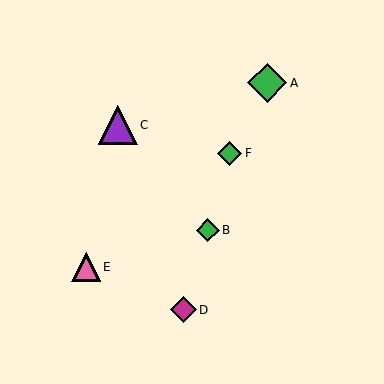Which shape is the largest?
The purple triangle (labeled C) is the largest.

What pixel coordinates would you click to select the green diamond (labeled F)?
Click at (230, 153) to select the green diamond F.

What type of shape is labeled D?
Shape D is a magenta diamond.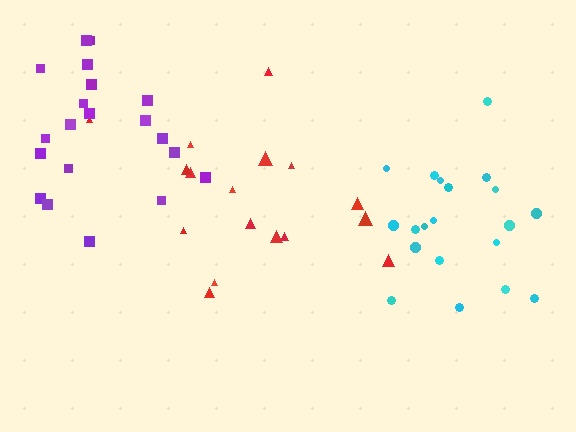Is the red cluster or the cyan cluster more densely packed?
Cyan.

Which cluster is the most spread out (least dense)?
Red.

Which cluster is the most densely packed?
Cyan.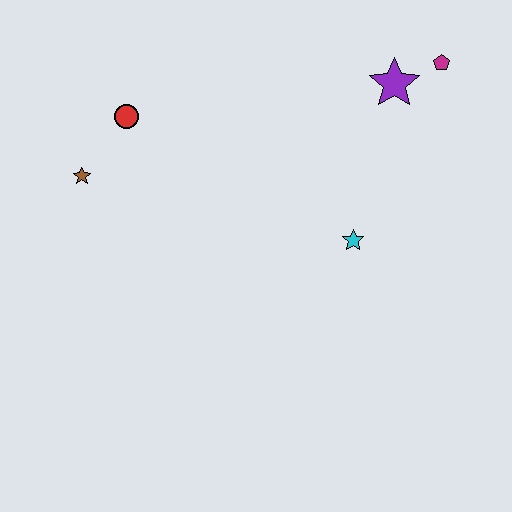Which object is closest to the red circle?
The brown star is closest to the red circle.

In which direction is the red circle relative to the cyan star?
The red circle is to the left of the cyan star.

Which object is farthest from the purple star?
The brown star is farthest from the purple star.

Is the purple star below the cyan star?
No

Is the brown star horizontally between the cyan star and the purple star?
No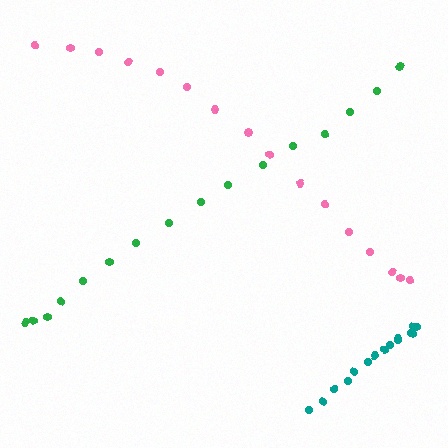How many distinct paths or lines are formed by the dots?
There are 3 distinct paths.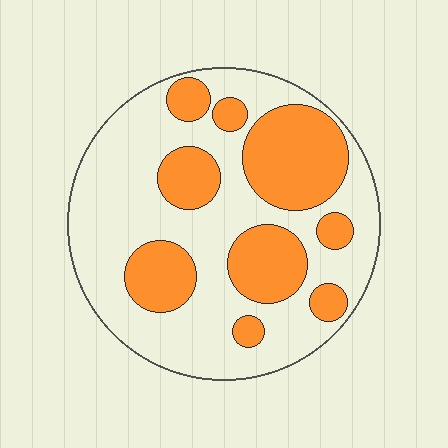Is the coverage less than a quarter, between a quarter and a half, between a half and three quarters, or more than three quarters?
Between a quarter and a half.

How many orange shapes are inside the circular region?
9.